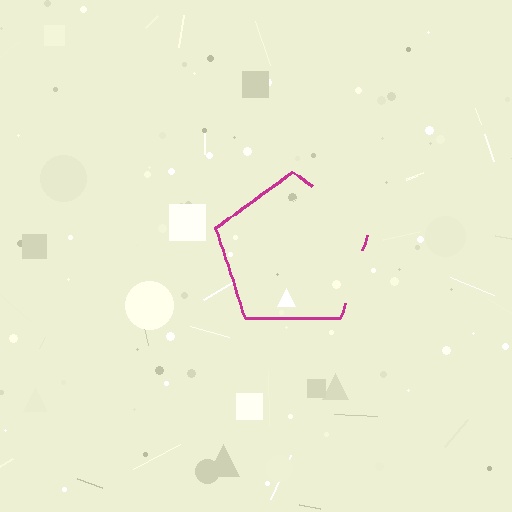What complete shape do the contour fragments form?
The contour fragments form a pentagon.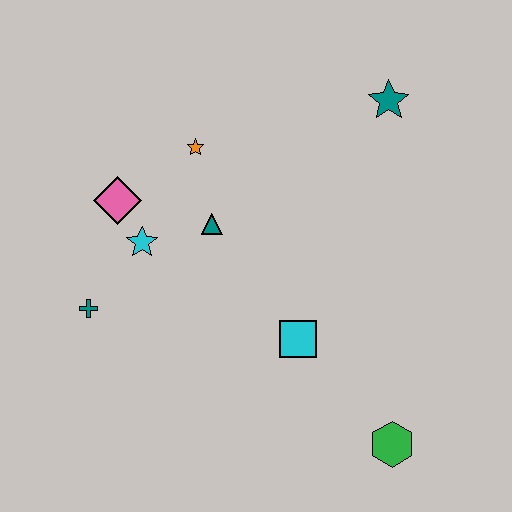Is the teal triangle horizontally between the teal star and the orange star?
Yes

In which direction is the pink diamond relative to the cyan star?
The pink diamond is above the cyan star.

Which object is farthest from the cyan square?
The teal star is farthest from the cyan square.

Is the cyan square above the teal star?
No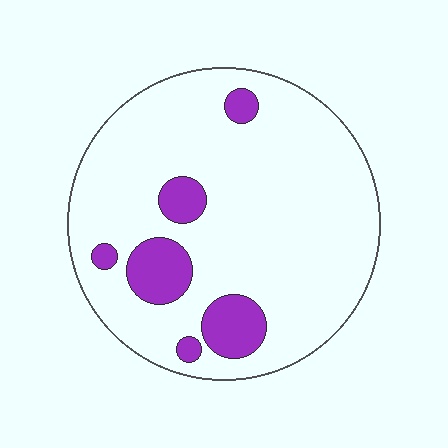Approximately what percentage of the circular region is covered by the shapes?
Approximately 15%.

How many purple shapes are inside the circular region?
6.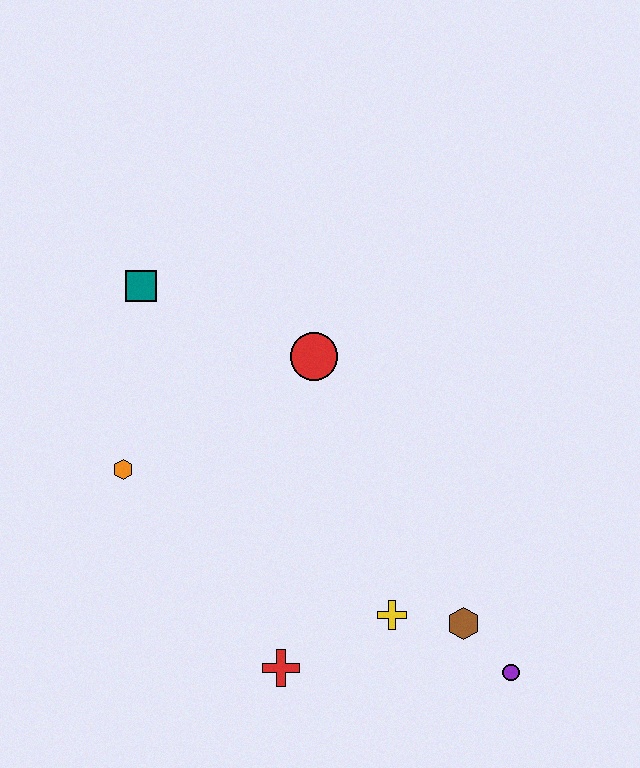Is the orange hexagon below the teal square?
Yes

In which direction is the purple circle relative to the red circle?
The purple circle is below the red circle.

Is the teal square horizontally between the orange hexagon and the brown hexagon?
Yes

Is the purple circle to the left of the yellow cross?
No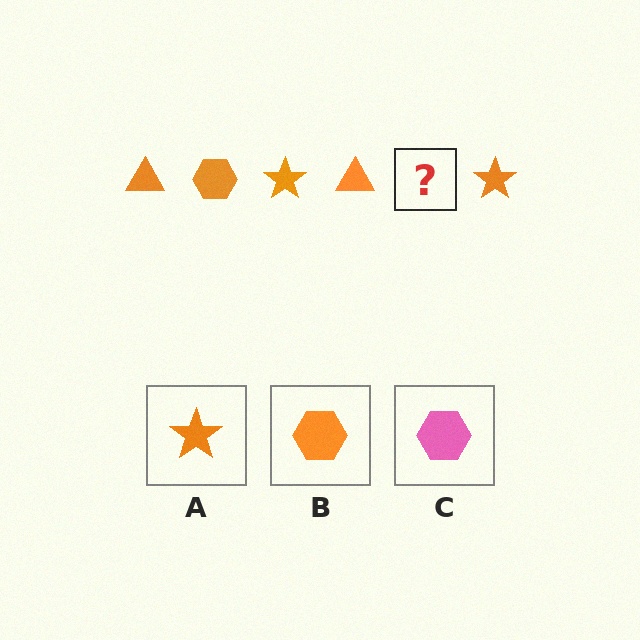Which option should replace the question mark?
Option B.